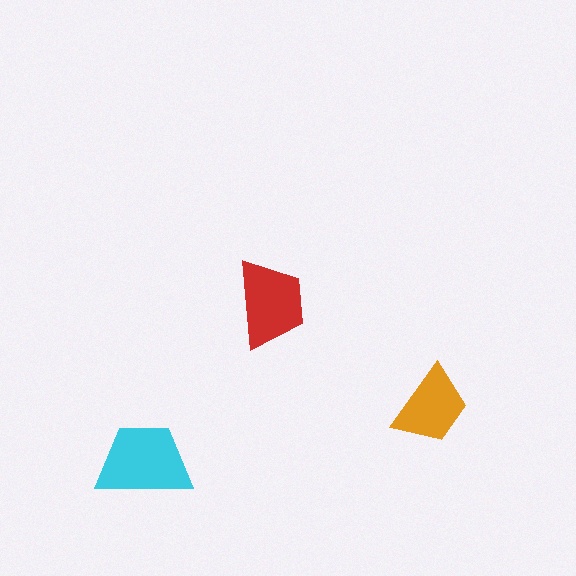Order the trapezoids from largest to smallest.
the cyan one, the red one, the orange one.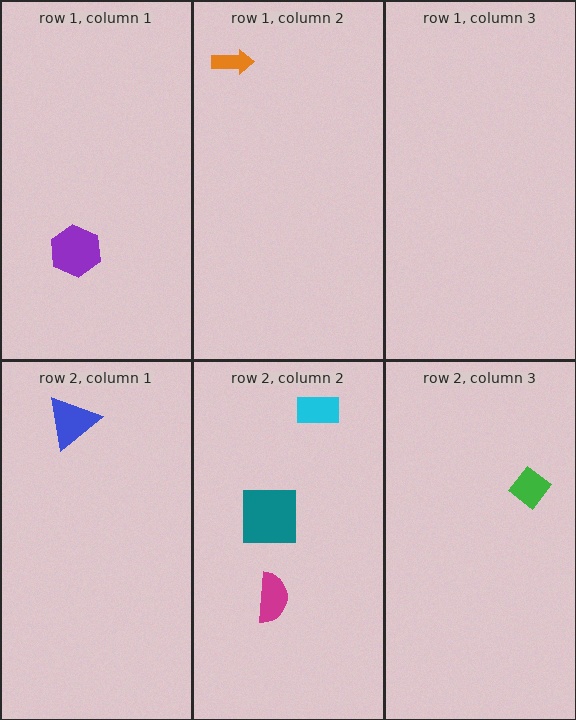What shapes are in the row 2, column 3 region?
The green diamond.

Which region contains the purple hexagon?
The row 1, column 1 region.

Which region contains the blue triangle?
The row 2, column 1 region.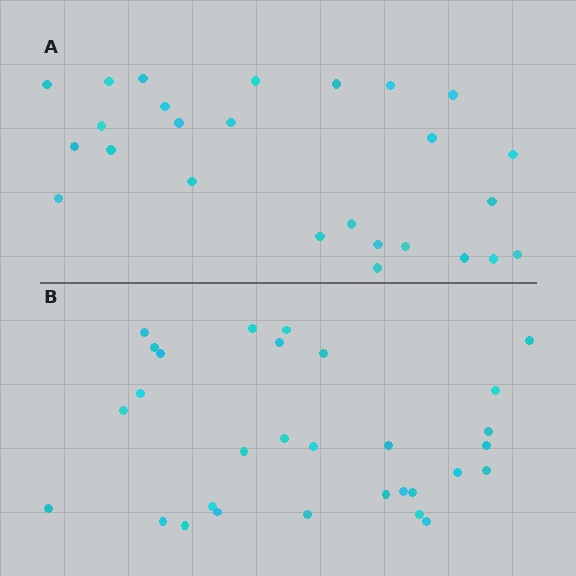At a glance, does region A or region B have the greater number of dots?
Region B (the bottom region) has more dots.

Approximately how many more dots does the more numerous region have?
Region B has about 4 more dots than region A.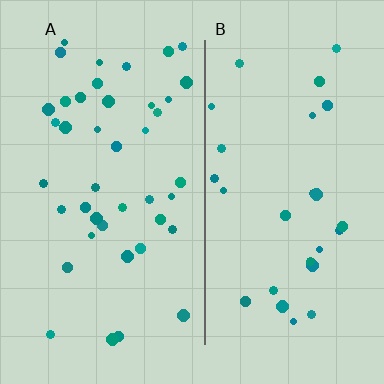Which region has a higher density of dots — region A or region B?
A (the left).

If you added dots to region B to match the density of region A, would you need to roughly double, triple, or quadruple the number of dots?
Approximately double.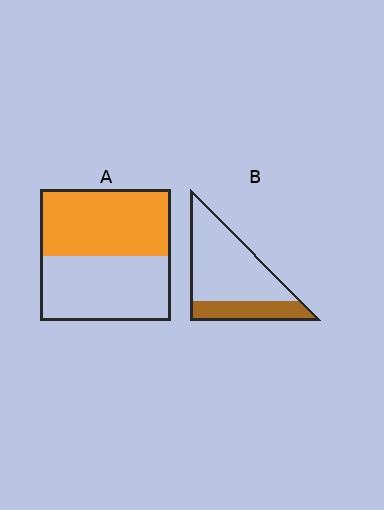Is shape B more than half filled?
No.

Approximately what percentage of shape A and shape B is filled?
A is approximately 50% and B is approximately 30%.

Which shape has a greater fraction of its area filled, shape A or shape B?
Shape A.